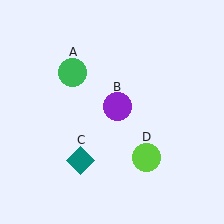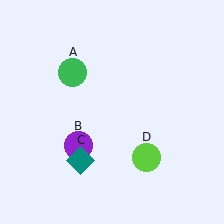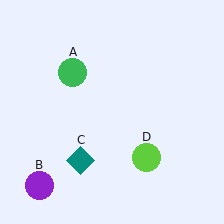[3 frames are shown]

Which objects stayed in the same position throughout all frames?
Green circle (object A) and teal diamond (object C) and lime circle (object D) remained stationary.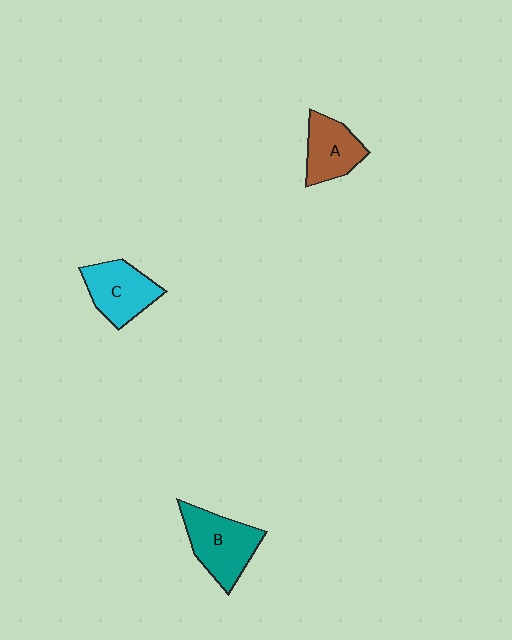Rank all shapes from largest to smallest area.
From largest to smallest: B (teal), C (cyan), A (brown).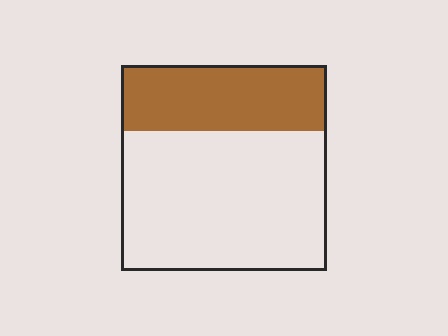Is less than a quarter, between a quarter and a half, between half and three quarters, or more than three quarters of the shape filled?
Between a quarter and a half.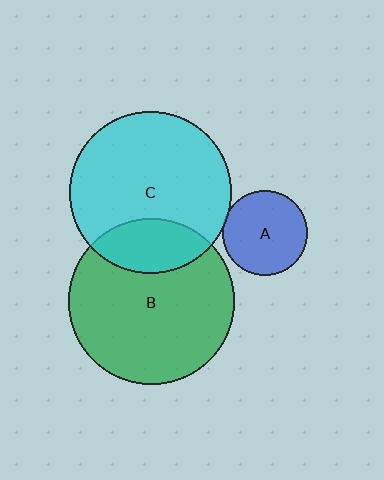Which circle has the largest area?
Circle B (green).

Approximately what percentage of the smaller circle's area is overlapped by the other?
Approximately 5%.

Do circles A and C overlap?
Yes.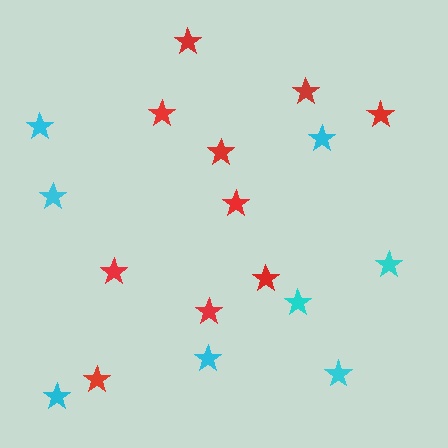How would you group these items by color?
There are 2 groups: one group of cyan stars (8) and one group of red stars (10).